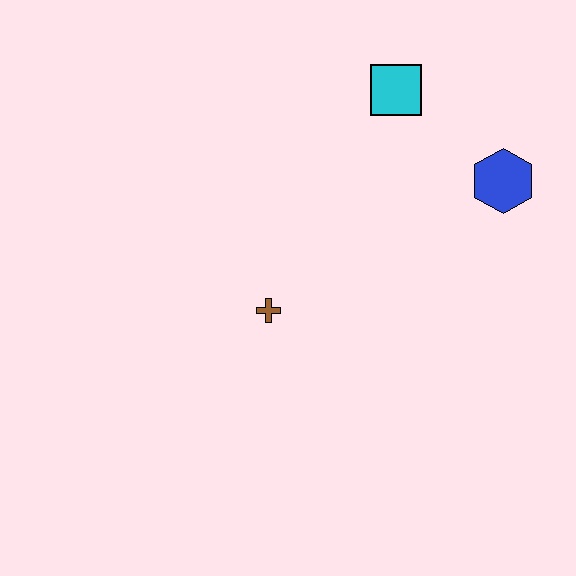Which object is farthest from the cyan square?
The brown cross is farthest from the cyan square.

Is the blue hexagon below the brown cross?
No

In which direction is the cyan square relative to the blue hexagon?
The cyan square is to the left of the blue hexagon.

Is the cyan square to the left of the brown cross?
No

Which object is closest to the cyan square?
The blue hexagon is closest to the cyan square.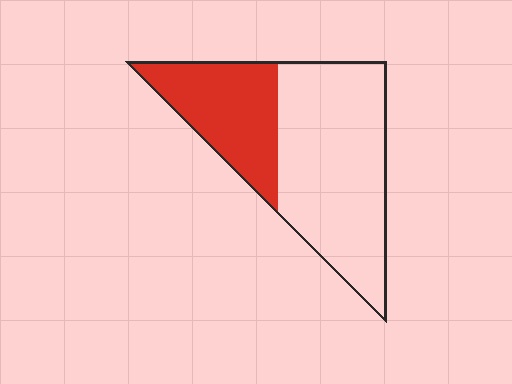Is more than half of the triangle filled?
No.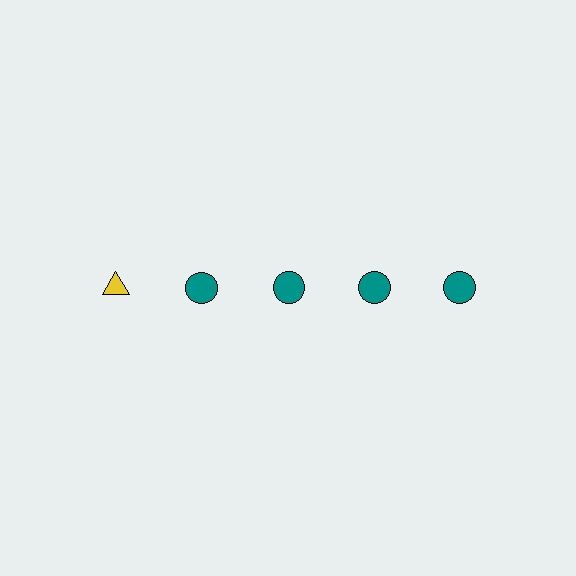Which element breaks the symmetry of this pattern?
The yellow triangle in the top row, leftmost column breaks the symmetry. All other shapes are teal circles.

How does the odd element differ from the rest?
It differs in both color (yellow instead of teal) and shape (triangle instead of circle).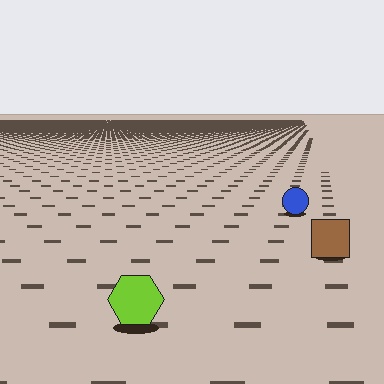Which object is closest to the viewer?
The lime hexagon is closest. The texture marks near it are larger and more spread out.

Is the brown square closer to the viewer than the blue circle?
Yes. The brown square is closer — you can tell from the texture gradient: the ground texture is coarser near it.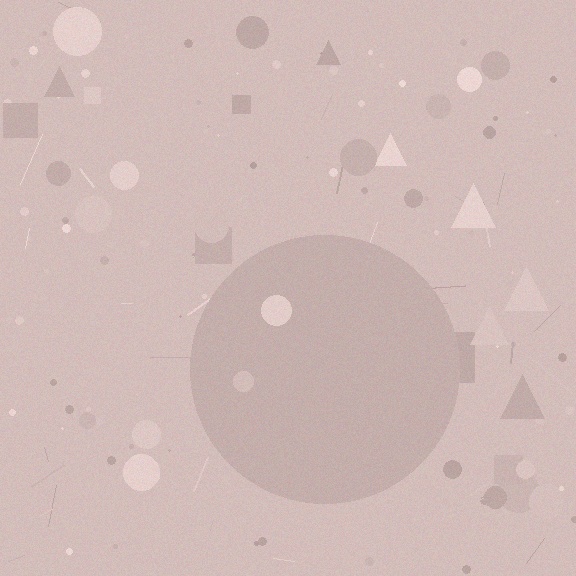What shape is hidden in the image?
A circle is hidden in the image.